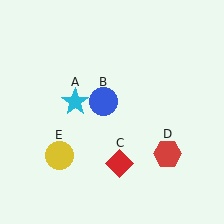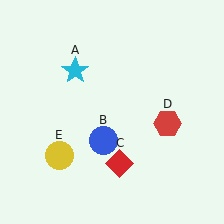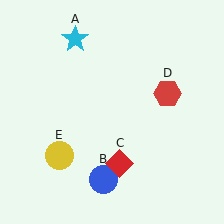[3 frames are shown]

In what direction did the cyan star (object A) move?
The cyan star (object A) moved up.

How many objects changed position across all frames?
3 objects changed position: cyan star (object A), blue circle (object B), red hexagon (object D).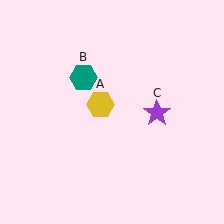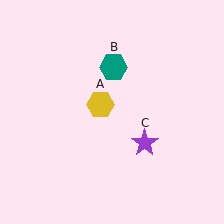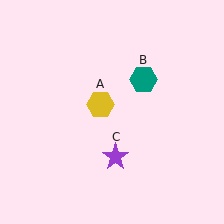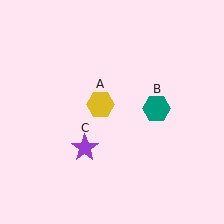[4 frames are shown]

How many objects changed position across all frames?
2 objects changed position: teal hexagon (object B), purple star (object C).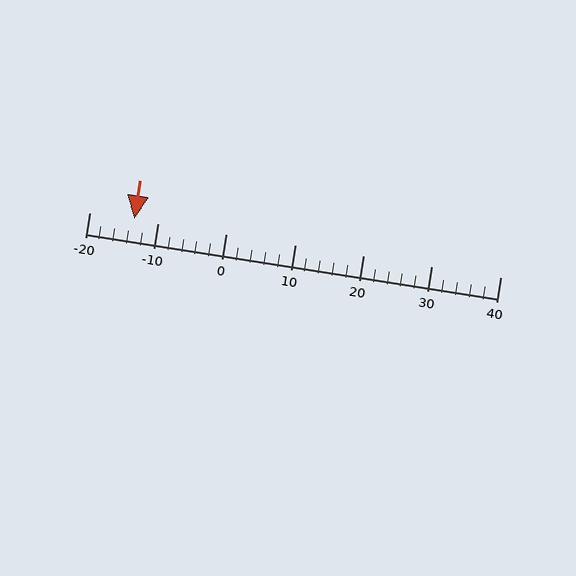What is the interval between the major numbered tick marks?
The major tick marks are spaced 10 units apart.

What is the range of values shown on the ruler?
The ruler shows values from -20 to 40.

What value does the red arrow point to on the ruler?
The red arrow points to approximately -14.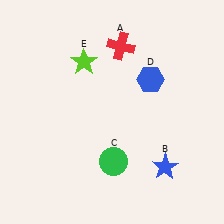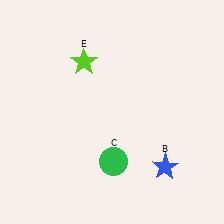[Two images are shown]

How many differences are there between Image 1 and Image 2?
There are 2 differences between the two images.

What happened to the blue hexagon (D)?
The blue hexagon (D) was removed in Image 2. It was in the top-right area of Image 1.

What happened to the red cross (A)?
The red cross (A) was removed in Image 2. It was in the top-right area of Image 1.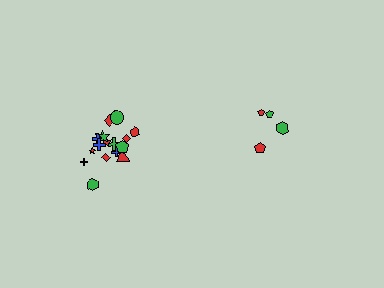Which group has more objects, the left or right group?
The left group.